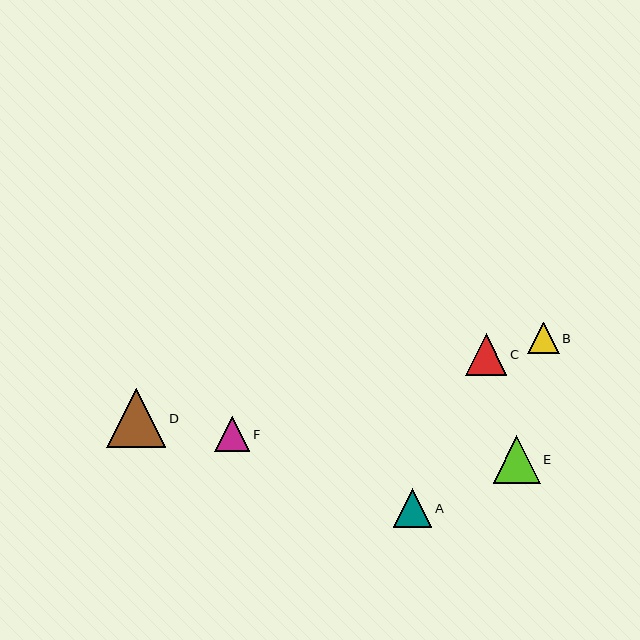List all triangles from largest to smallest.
From largest to smallest: D, E, C, A, F, B.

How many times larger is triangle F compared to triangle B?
Triangle F is approximately 1.1 times the size of triangle B.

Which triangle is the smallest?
Triangle B is the smallest with a size of approximately 31 pixels.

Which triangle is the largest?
Triangle D is the largest with a size of approximately 59 pixels.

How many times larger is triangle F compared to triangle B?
Triangle F is approximately 1.1 times the size of triangle B.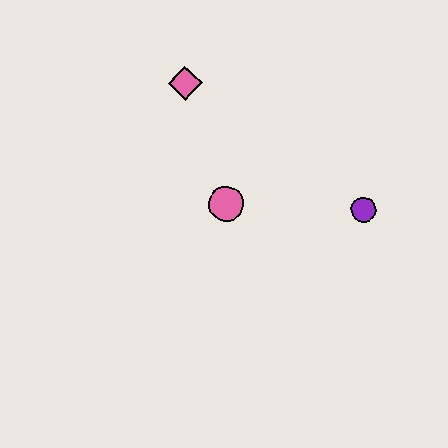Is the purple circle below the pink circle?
Yes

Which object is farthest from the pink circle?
The purple circle is farthest from the pink circle.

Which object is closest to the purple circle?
The pink circle is closest to the purple circle.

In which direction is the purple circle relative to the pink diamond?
The purple circle is to the right of the pink diamond.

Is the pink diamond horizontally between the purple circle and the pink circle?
No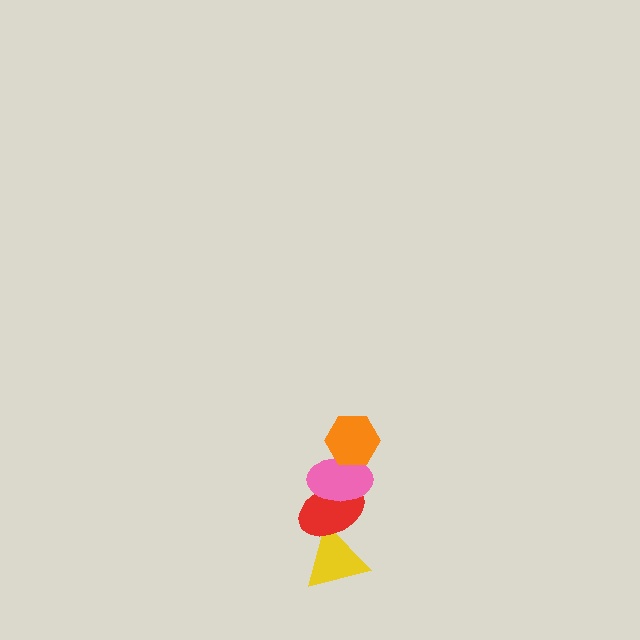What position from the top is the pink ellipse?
The pink ellipse is 2nd from the top.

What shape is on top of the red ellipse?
The pink ellipse is on top of the red ellipse.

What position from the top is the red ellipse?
The red ellipse is 3rd from the top.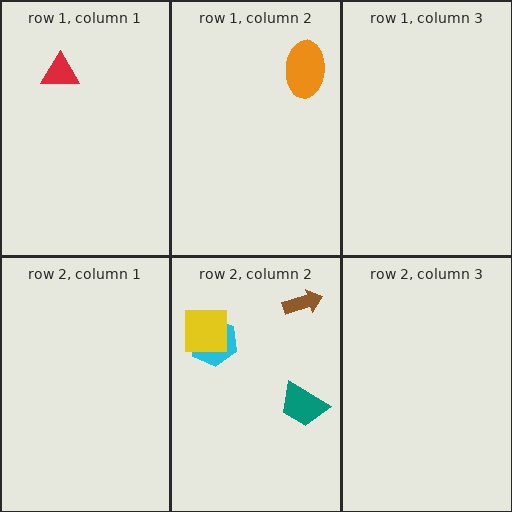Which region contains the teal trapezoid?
The row 2, column 2 region.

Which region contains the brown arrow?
The row 2, column 2 region.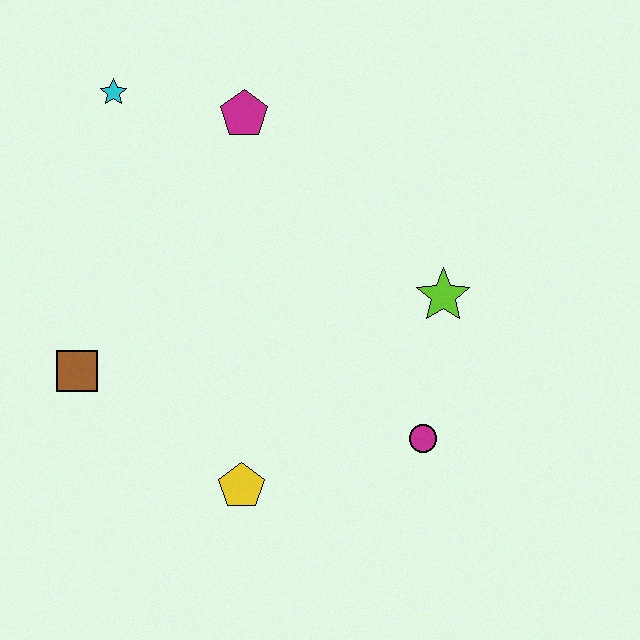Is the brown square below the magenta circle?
No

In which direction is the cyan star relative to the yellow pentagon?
The cyan star is above the yellow pentagon.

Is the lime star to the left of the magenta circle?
No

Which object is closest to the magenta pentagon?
The cyan star is closest to the magenta pentagon.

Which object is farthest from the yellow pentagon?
The cyan star is farthest from the yellow pentagon.